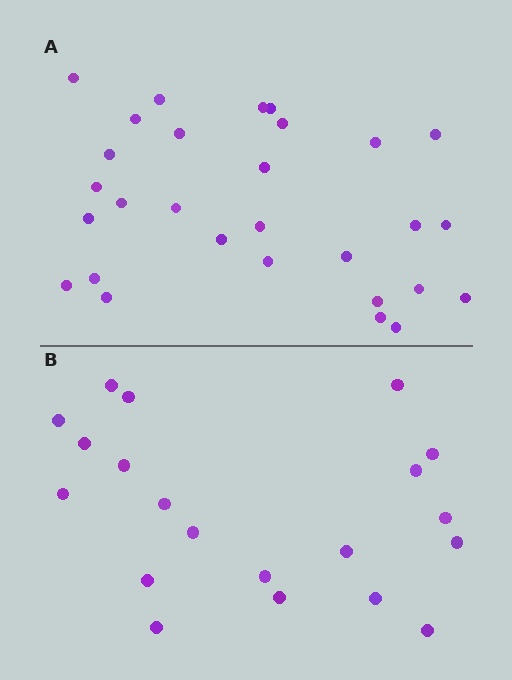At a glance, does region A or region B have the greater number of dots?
Region A (the top region) has more dots.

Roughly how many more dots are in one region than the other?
Region A has roughly 8 or so more dots than region B.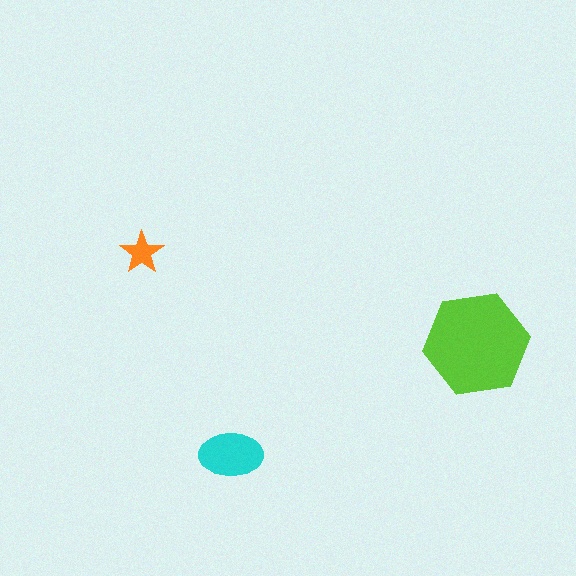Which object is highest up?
The orange star is topmost.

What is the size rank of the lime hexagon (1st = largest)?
1st.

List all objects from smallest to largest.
The orange star, the cyan ellipse, the lime hexagon.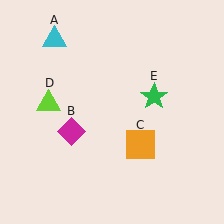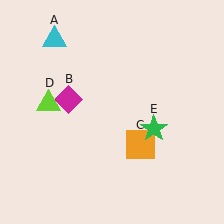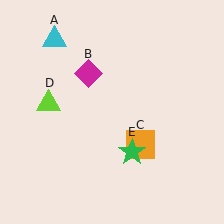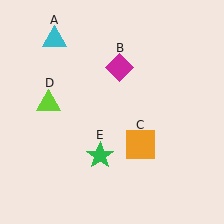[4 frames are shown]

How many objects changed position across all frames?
2 objects changed position: magenta diamond (object B), green star (object E).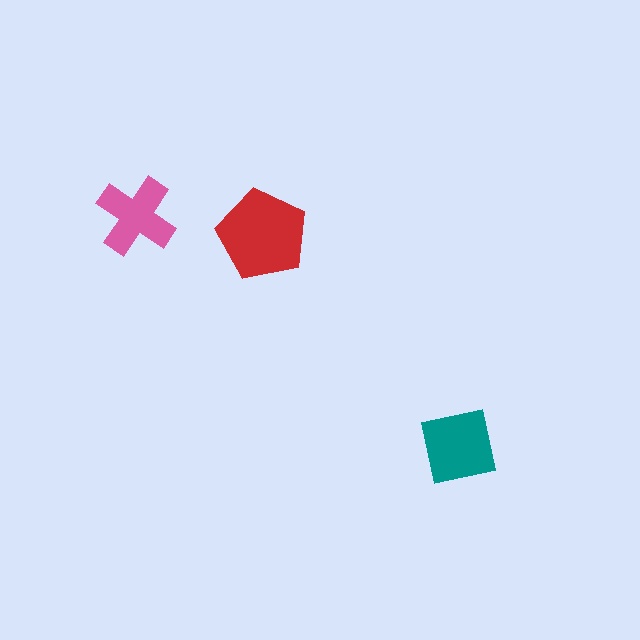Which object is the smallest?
The pink cross.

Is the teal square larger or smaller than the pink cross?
Larger.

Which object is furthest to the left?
The pink cross is leftmost.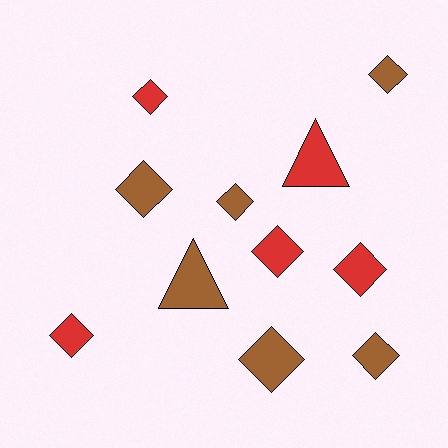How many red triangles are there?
There is 1 red triangle.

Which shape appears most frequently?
Diamond, with 9 objects.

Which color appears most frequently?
Brown, with 6 objects.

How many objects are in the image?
There are 11 objects.